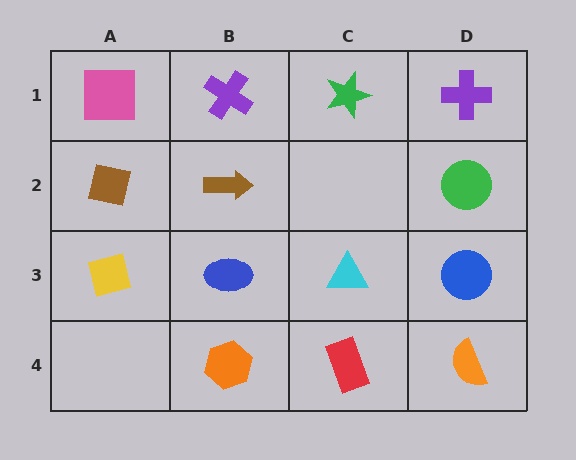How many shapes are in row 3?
4 shapes.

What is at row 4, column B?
An orange hexagon.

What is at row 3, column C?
A cyan triangle.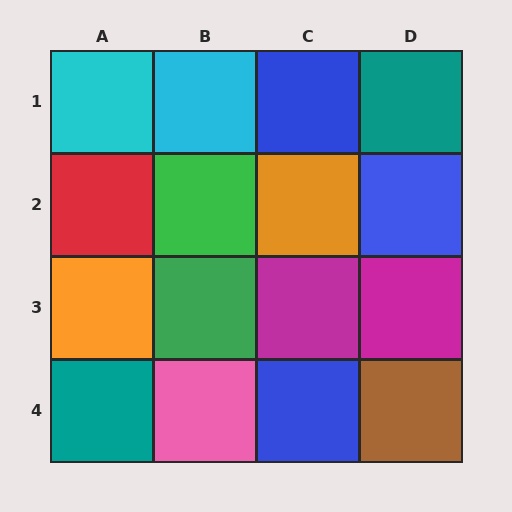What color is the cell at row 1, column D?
Teal.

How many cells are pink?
1 cell is pink.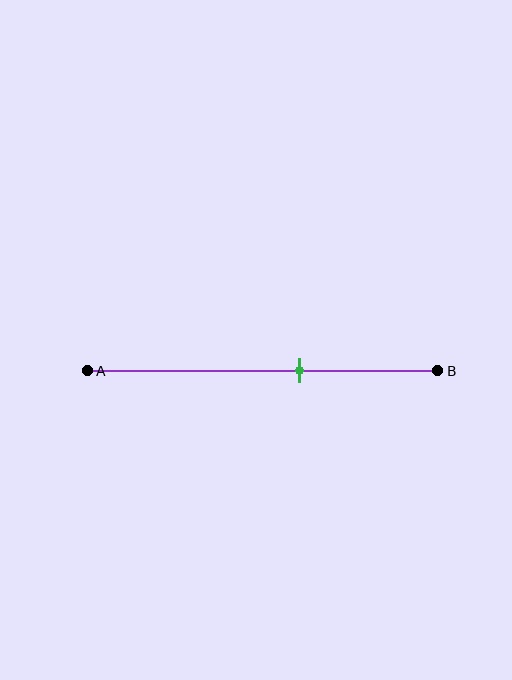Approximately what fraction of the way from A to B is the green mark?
The green mark is approximately 60% of the way from A to B.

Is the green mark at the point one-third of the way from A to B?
No, the mark is at about 60% from A, not at the 33% one-third point.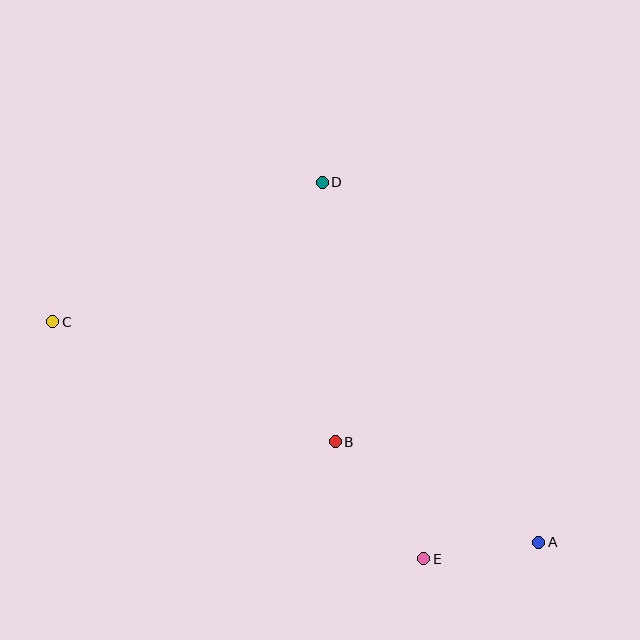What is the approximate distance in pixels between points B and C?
The distance between B and C is approximately 307 pixels.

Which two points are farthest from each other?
Points A and C are farthest from each other.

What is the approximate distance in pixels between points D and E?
The distance between D and E is approximately 390 pixels.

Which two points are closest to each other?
Points A and E are closest to each other.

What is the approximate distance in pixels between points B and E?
The distance between B and E is approximately 147 pixels.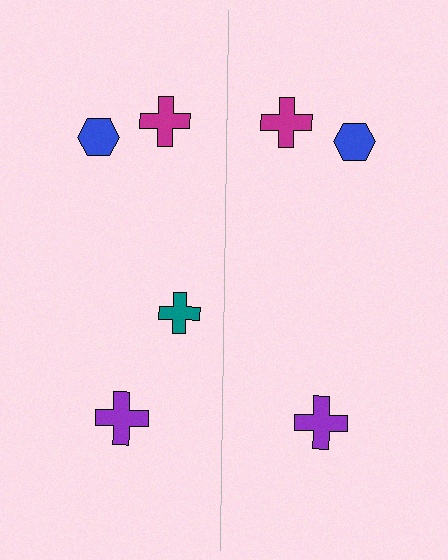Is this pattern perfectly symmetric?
No, the pattern is not perfectly symmetric. A teal cross is missing from the right side.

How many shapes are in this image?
There are 7 shapes in this image.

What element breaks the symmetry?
A teal cross is missing from the right side.